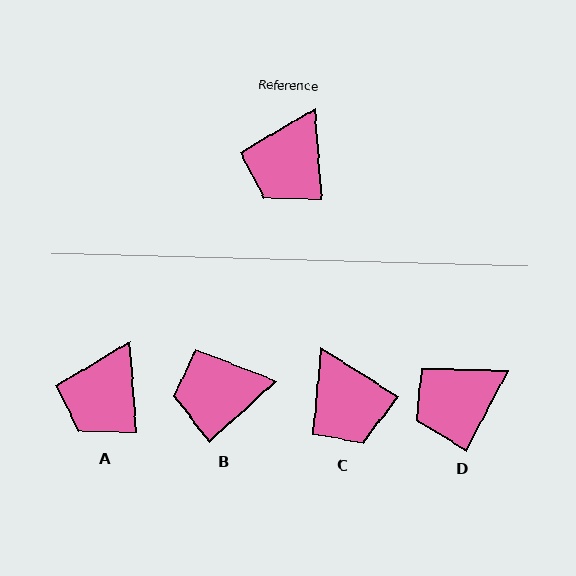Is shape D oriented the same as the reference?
No, it is off by about 32 degrees.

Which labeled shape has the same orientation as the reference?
A.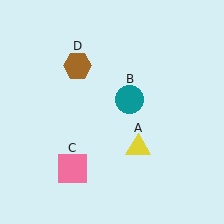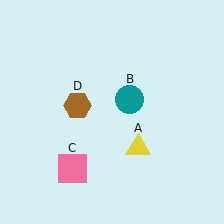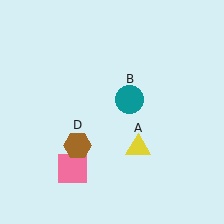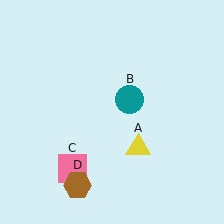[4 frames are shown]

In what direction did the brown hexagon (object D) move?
The brown hexagon (object D) moved down.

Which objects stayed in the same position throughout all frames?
Yellow triangle (object A) and teal circle (object B) and pink square (object C) remained stationary.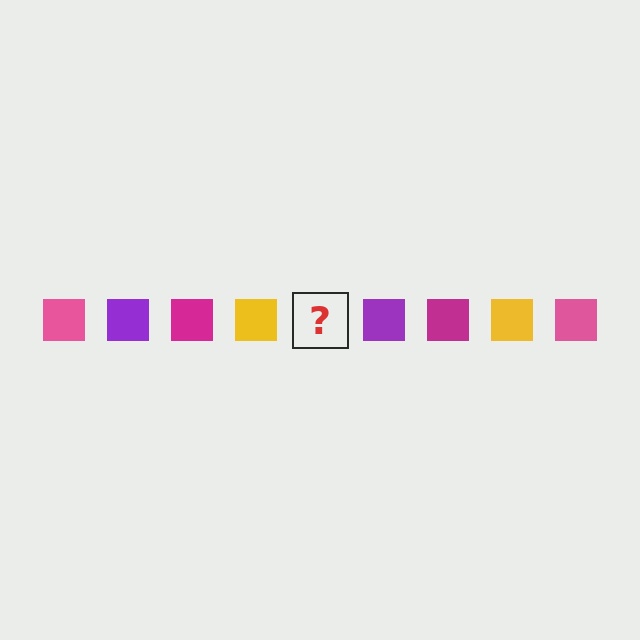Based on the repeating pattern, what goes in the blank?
The blank should be a pink square.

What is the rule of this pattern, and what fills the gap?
The rule is that the pattern cycles through pink, purple, magenta, yellow squares. The gap should be filled with a pink square.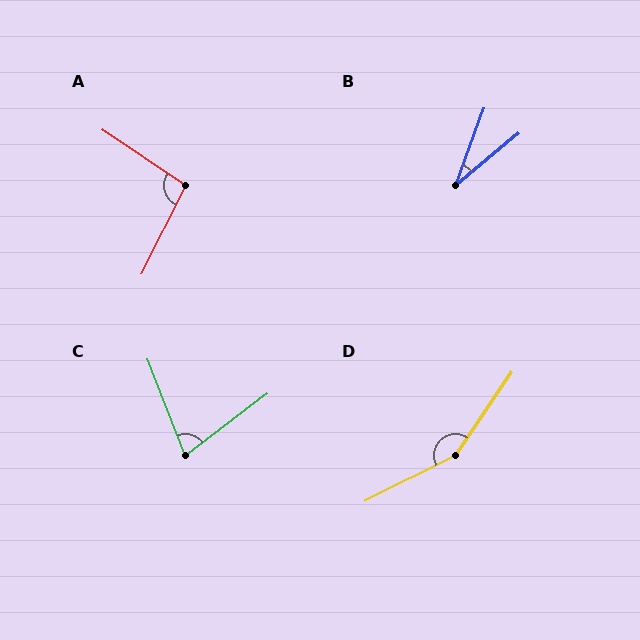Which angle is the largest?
D, at approximately 151 degrees.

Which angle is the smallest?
B, at approximately 30 degrees.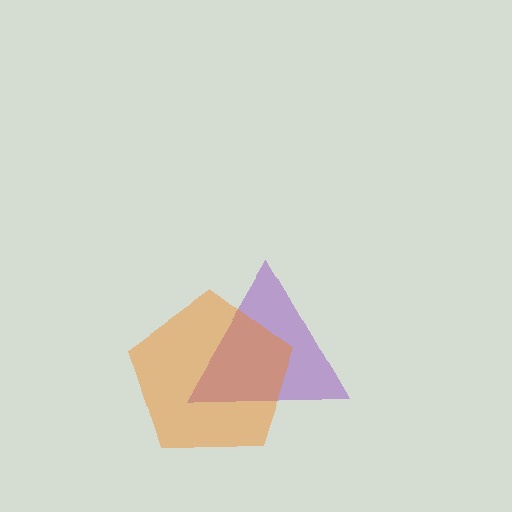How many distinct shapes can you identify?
There are 2 distinct shapes: a purple triangle, an orange pentagon.